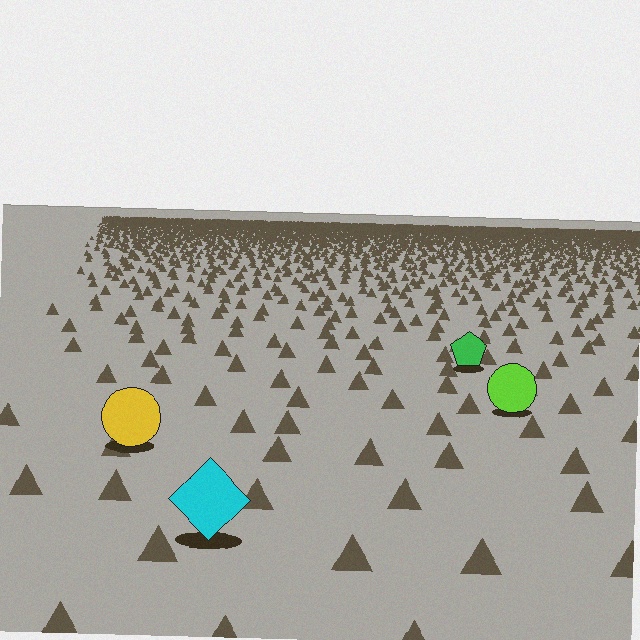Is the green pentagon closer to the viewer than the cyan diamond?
No. The cyan diamond is closer — you can tell from the texture gradient: the ground texture is coarser near it.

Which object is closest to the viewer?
The cyan diamond is closest. The texture marks near it are larger and more spread out.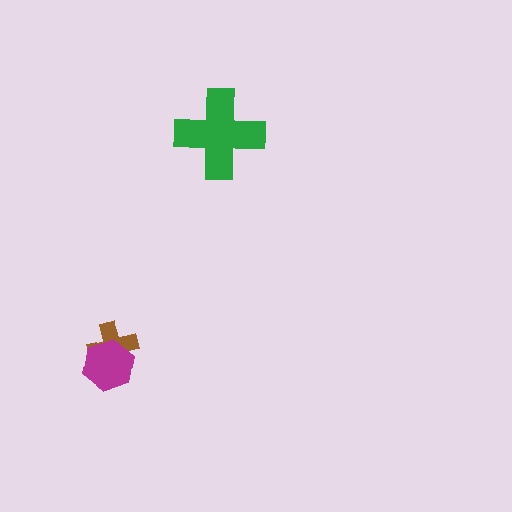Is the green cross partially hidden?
No, no other shape covers it.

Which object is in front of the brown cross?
The magenta hexagon is in front of the brown cross.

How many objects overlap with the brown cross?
1 object overlaps with the brown cross.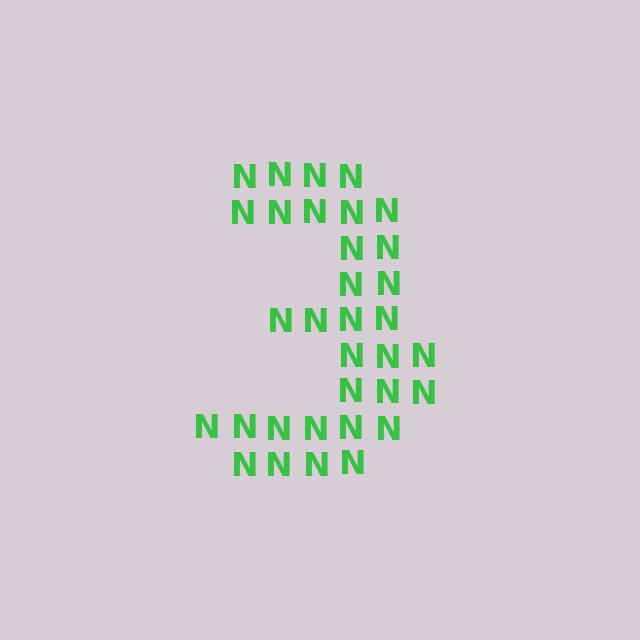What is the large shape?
The large shape is the digit 3.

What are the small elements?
The small elements are letter N's.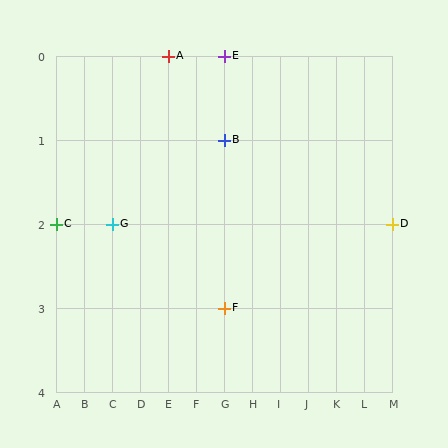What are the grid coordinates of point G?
Point G is at grid coordinates (C, 2).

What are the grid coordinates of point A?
Point A is at grid coordinates (E, 0).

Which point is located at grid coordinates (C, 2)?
Point G is at (C, 2).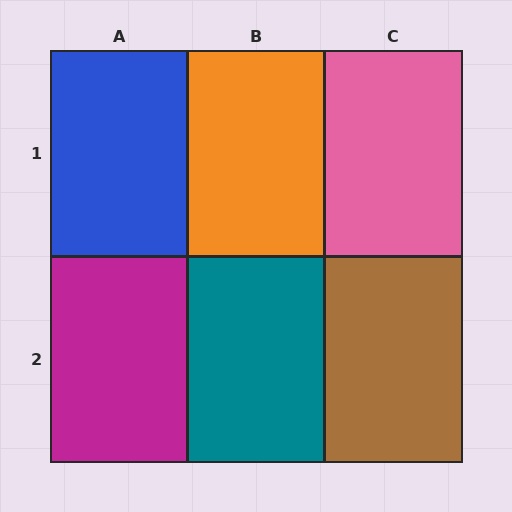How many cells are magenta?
1 cell is magenta.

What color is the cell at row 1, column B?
Orange.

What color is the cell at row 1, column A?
Blue.